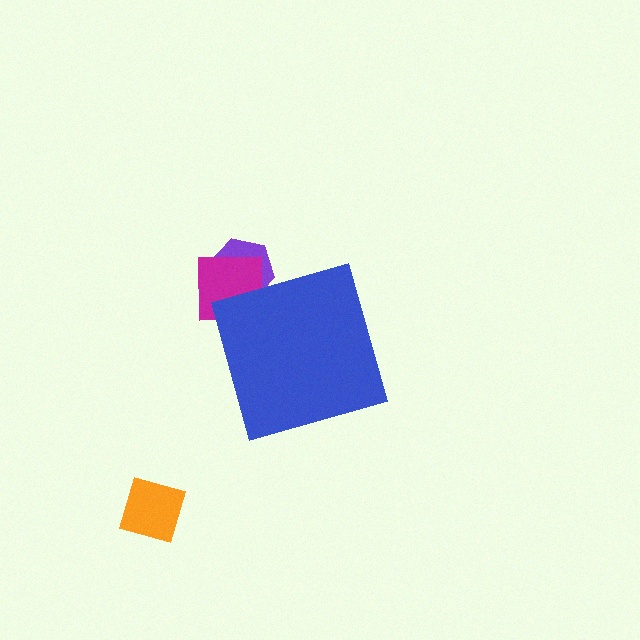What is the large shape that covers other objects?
A blue diamond.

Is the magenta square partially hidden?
Yes, the magenta square is partially hidden behind the blue diamond.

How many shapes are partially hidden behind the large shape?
2 shapes are partially hidden.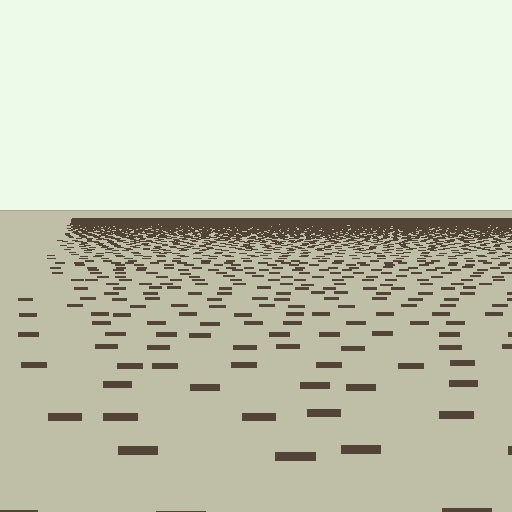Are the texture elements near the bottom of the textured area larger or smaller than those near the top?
Larger. Near the bottom, elements are closer to the viewer and appear at a bigger on-screen size.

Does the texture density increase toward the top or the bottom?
Density increases toward the top.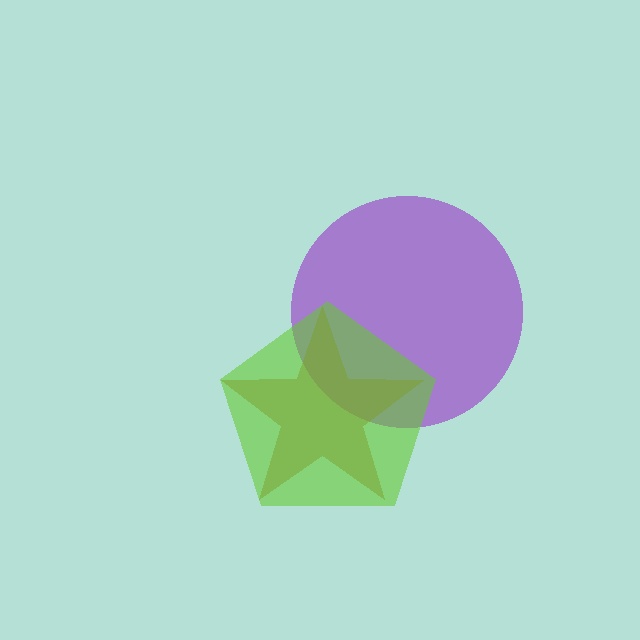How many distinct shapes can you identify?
There are 3 distinct shapes: a purple circle, a brown star, a lime pentagon.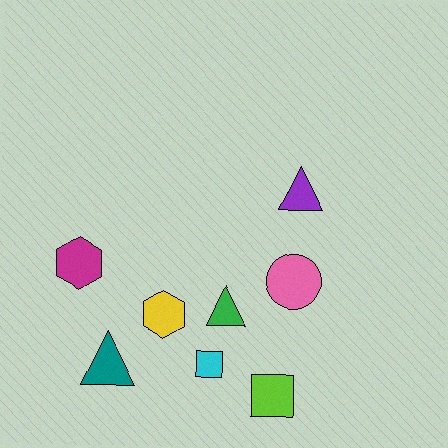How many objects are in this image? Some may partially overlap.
There are 8 objects.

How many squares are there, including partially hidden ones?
There are 2 squares.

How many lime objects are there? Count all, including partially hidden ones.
There is 1 lime object.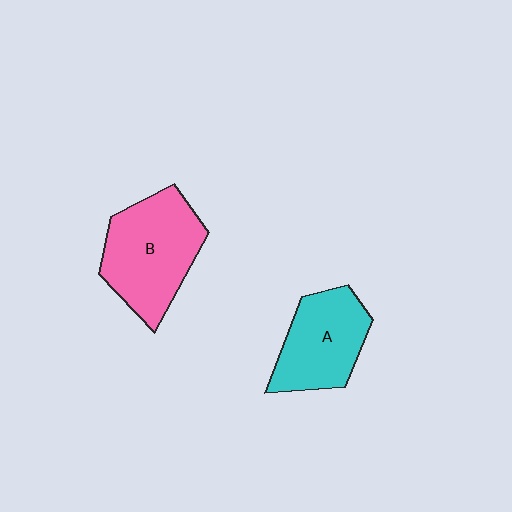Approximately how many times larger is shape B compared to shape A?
Approximately 1.3 times.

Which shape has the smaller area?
Shape A (cyan).